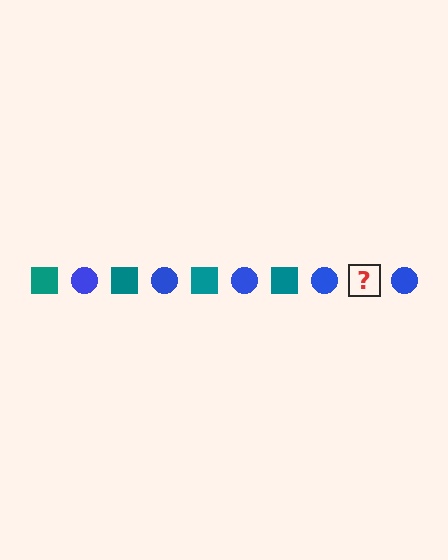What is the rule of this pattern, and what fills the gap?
The rule is that the pattern alternates between teal square and blue circle. The gap should be filled with a teal square.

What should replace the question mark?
The question mark should be replaced with a teal square.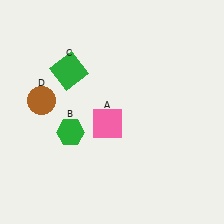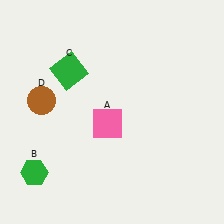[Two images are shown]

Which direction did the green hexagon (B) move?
The green hexagon (B) moved down.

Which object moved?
The green hexagon (B) moved down.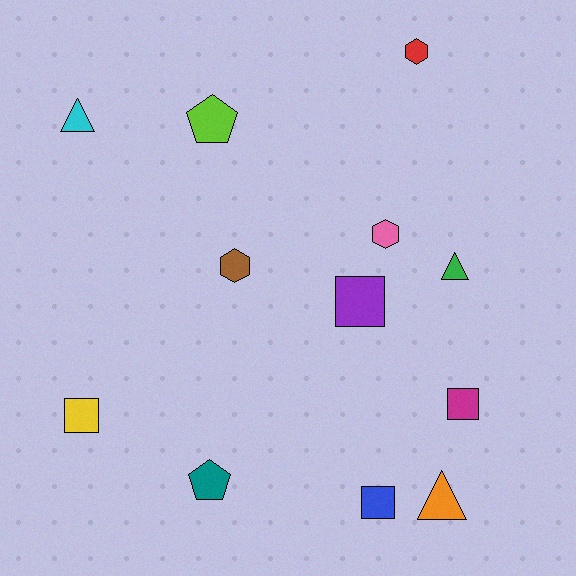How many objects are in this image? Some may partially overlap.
There are 12 objects.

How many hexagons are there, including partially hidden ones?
There are 3 hexagons.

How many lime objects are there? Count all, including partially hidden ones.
There is 1 lime object.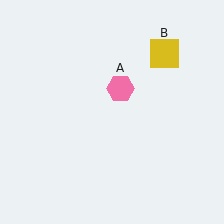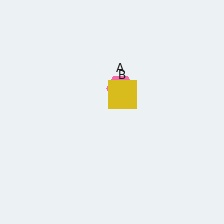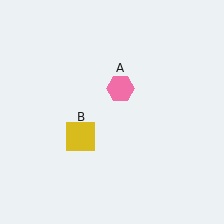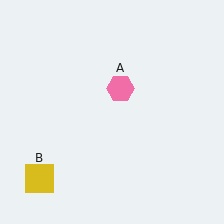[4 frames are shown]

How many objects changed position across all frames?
1 object changed position: yellow square (object B).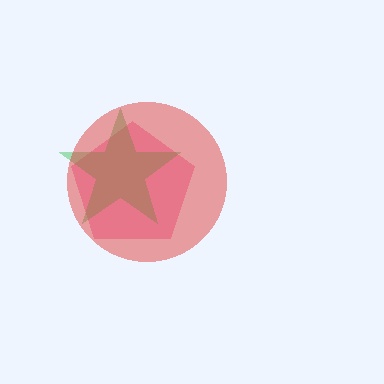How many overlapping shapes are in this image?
There are 3 overlapping shapes in the image.